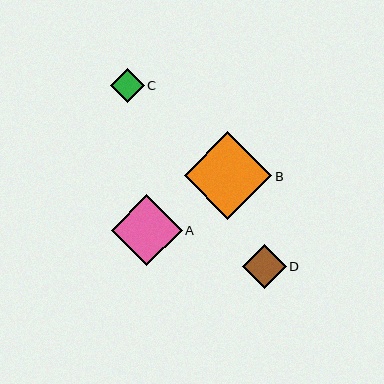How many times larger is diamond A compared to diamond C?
Diamond A is approximately 2.1 times the size of diamond C.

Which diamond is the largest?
Diamond B is the largest with a size of approximately 88 pixels.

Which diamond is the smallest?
Diamond C is the smallest with a size of approximately 34 pixels.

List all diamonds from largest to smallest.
From largest to smallest: B, A, D, C.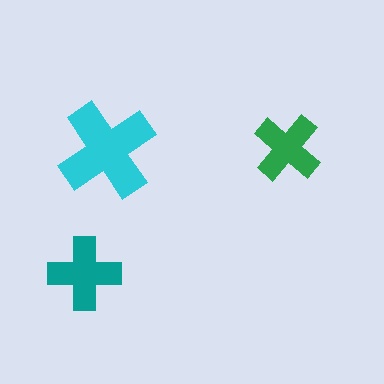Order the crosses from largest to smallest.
the cyan one, the teal one, the green one.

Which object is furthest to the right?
The green cross is rightmost.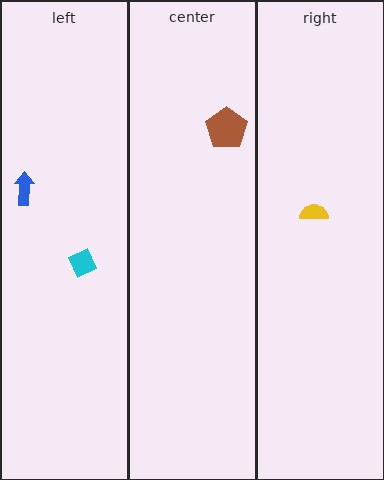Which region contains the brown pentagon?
The center region.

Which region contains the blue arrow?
The left region.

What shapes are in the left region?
The blue arrow, the cyan diamond.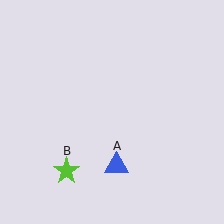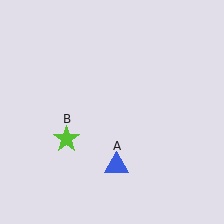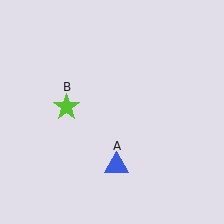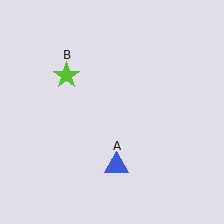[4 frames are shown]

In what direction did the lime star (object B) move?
The lime star (object B) moved up.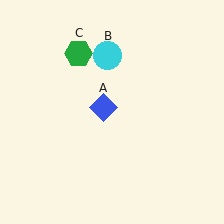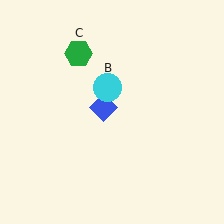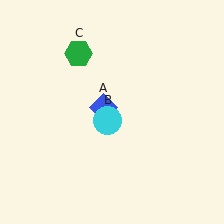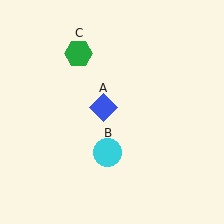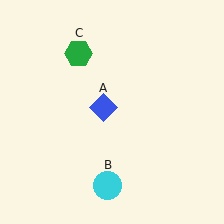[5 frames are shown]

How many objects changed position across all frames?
1 object changed position: cyan circle (object B).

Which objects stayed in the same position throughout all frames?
Blue diamond (object A) and green hexagon (object C) remained stationary.